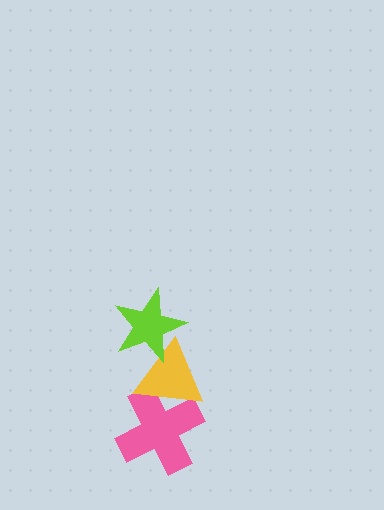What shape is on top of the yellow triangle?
The lime star is on top of the yellow triangle.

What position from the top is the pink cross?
The pink cross is 3rd from the top.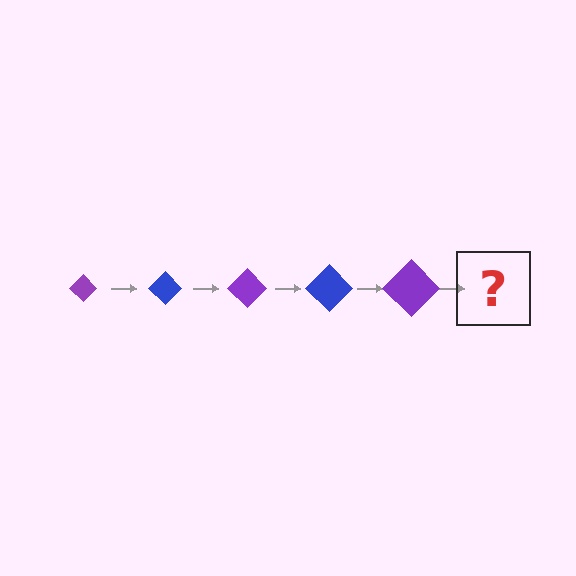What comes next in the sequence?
The next element should be a blue diamond, larger than the previous one.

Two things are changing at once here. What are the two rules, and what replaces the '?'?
The two rules are that the diamond grows larger each step and the color cycles through purple and blue. The '?' should be a blue diamond, larger than the previous one.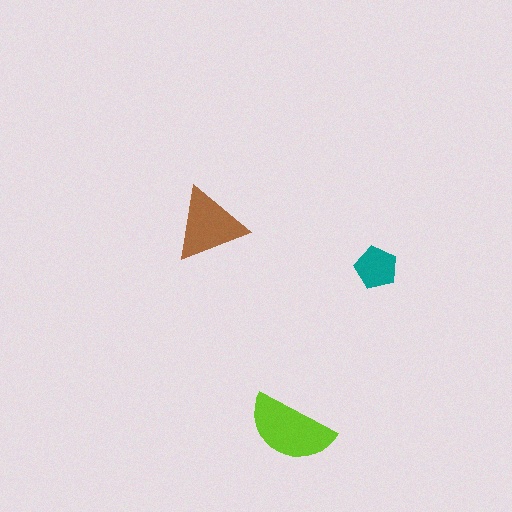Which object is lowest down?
The lime semicircle is bottommost.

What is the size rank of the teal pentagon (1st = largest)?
3rd.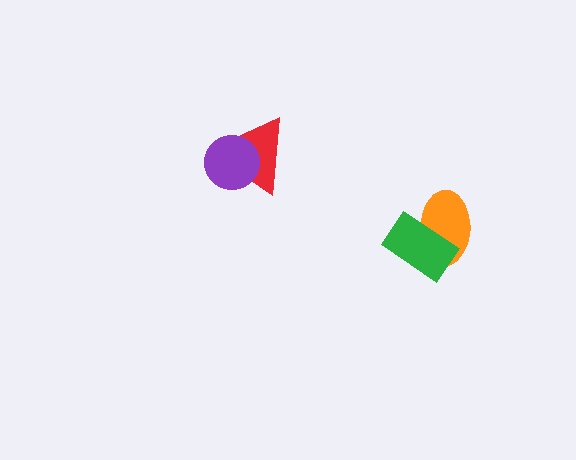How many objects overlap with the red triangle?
1 object overlaps with the red triangle.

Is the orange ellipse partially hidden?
Yes, it is partially covered by another shape.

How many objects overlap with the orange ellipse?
1 object overlaps with the orange ellipse.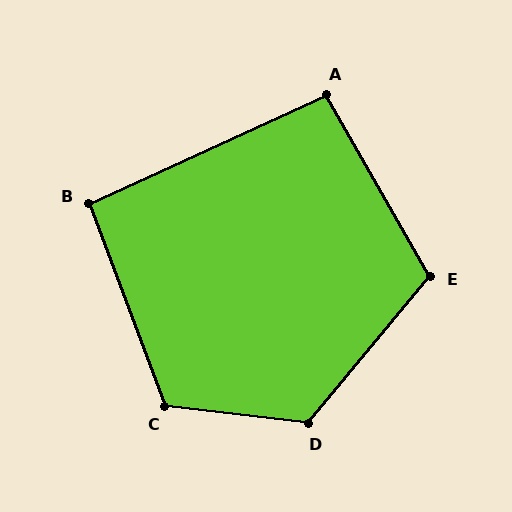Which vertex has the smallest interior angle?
B, at approximately 94 degrees.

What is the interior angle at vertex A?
Approximately 95 degrees (obtuse).